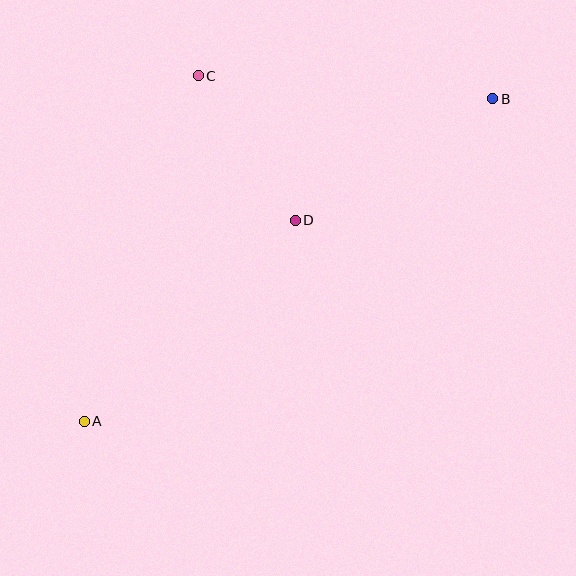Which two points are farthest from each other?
Points A and B are farthest from each other.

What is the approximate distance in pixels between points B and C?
The distance between B and C is approximately 295 pixels.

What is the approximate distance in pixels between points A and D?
The distance between A and D is approximately 291 pixels.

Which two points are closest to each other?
Points C and D are closest to each other.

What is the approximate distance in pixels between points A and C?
The distance between A and C is approximately 364 pixels.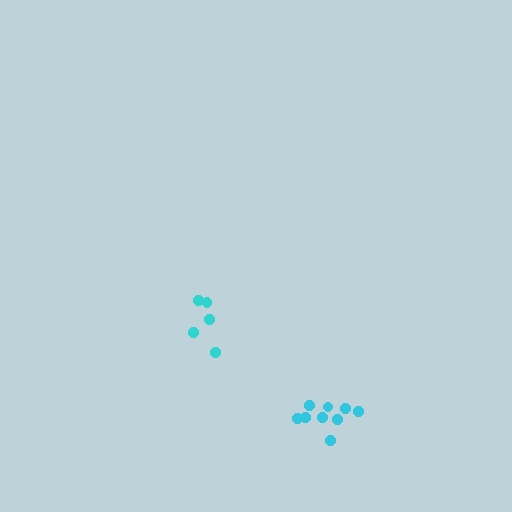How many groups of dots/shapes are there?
There are 2 groups.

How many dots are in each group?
Group 1: 5 dots, Group 2: 9 dots (14 total).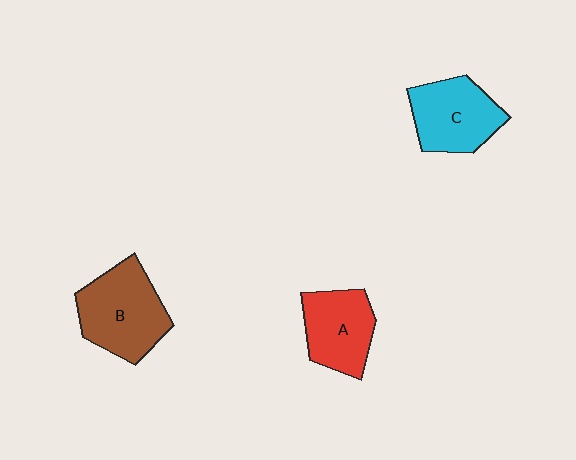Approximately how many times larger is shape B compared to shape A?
Approximately 1.3 times.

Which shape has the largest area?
Shape B (brown).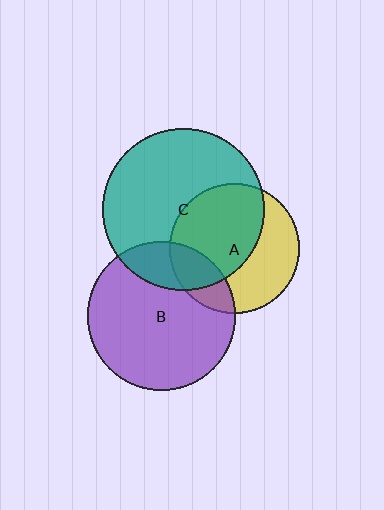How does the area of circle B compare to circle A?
Approximately 1.3 times.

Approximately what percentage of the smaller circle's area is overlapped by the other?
Approximately 20%.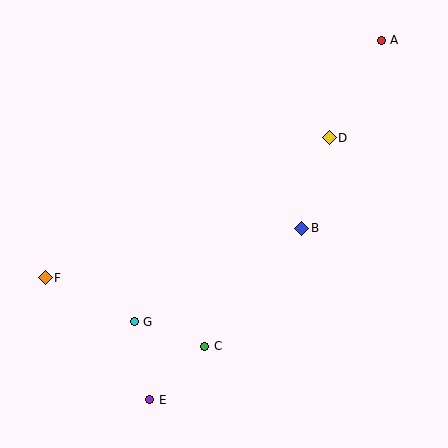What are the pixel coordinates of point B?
Point B is at (302, 228).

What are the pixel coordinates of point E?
Point E is at (150, 400).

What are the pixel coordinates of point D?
Point D is at (329, 138).